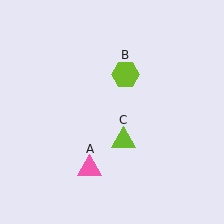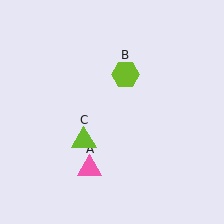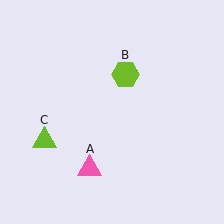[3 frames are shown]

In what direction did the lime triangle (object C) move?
The lime triangle (object C) moved left.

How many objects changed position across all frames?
1 object changed position: lime triangle (object C).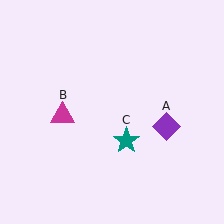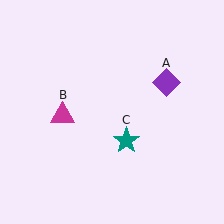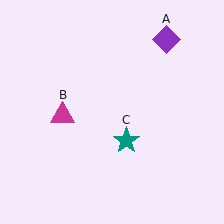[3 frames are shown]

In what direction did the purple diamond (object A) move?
The purple diamond (object A) moved up.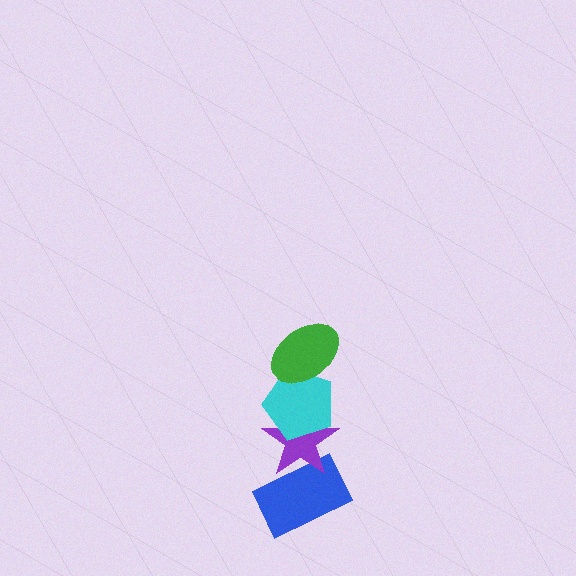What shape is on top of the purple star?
The cyan pentagon is on top of the purple star.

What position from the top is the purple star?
The purple star is 3rd from the top.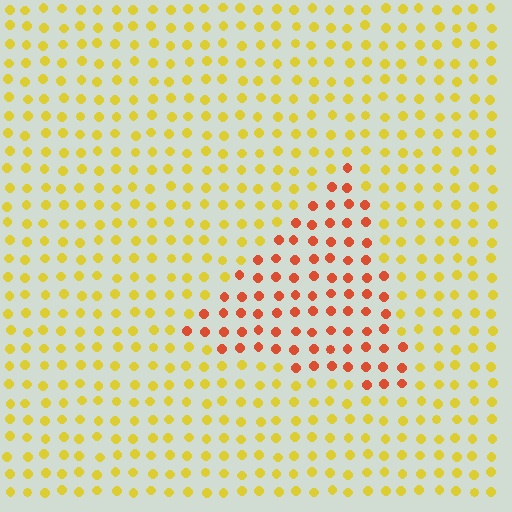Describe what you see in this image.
The image is filled with small yellow elements in a uniform arrangement. A triangle-shaped region is visible where the elements are tinted to a slightly different hue, forming a subtle color boundary.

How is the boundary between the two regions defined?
The boundary is defined purely by a slight shift in hue (about 45 degrees). Spacing, size, and orientation are identical on both sides.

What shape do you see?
I see a triangle.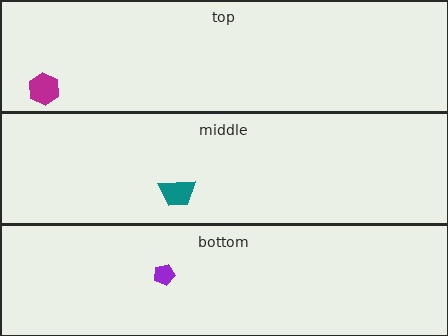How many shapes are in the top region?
1.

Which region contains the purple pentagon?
The bottom region.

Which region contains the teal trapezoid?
The middle region.